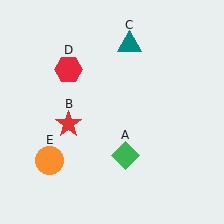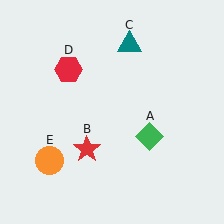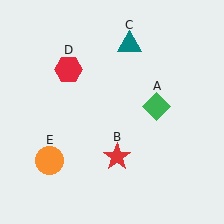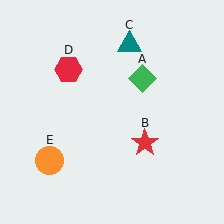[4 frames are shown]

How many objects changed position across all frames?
2 objects changed position: green diamond (object A), red star (object B).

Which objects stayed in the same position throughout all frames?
Teal triangle (object C) and red hexagon (object D) and orange circle (object E) remained stationary.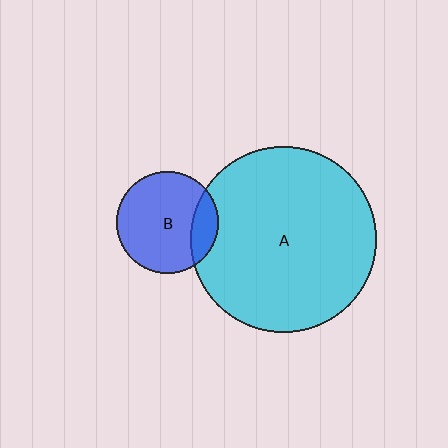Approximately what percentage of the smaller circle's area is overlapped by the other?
Approximately 20%.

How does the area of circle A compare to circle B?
Approximately 3.3 times.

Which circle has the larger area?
Circle A (cyan).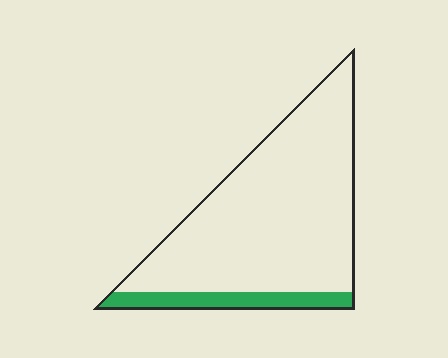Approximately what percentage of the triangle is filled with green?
Approximately 15%.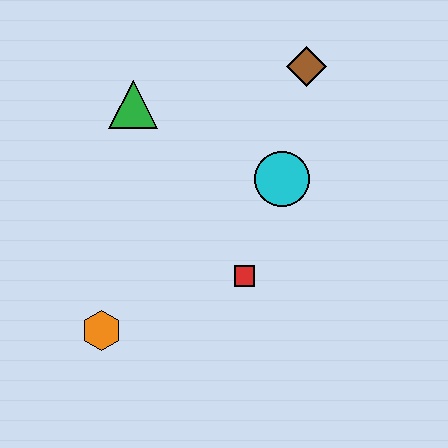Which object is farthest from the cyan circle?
The orange hexagon is farthest from the cyan circle.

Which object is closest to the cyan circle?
The red square is closest to the cyan circle.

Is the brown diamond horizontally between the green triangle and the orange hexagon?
No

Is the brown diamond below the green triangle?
No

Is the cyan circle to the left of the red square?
No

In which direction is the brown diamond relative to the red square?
The brown diamond is above the red square.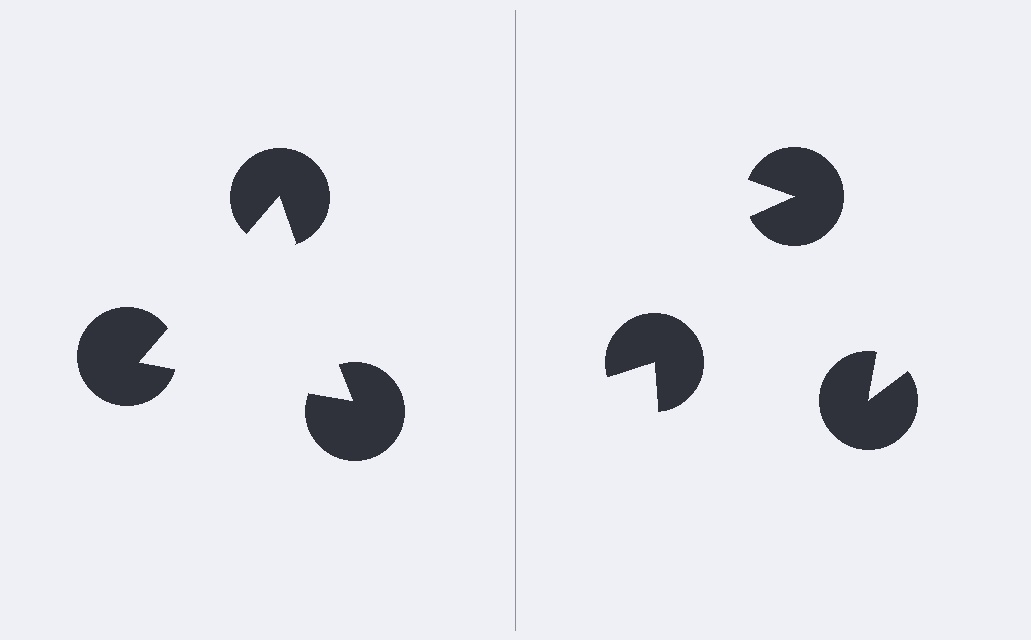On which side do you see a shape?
An illusory triangle appears on the left side. On the right side the wedge cuts are rotated, so no coherent shape forms.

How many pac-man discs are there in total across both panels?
6 — 3 on each side.